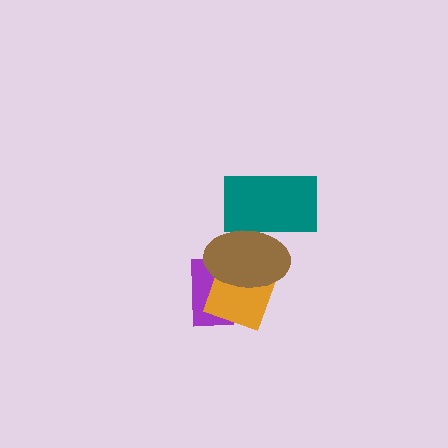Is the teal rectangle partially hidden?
Yes, it is partially covered by another shape.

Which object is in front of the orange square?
The brown ellipse is in front of the orange square.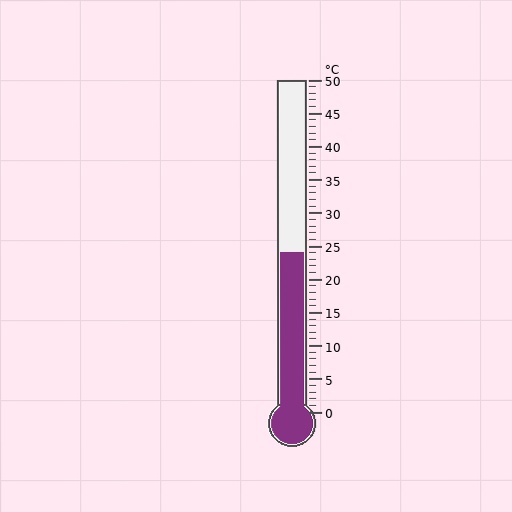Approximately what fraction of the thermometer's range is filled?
The thermometer is filled to approximately 50% of its range.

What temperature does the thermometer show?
The thermometer shows approximately 24°C.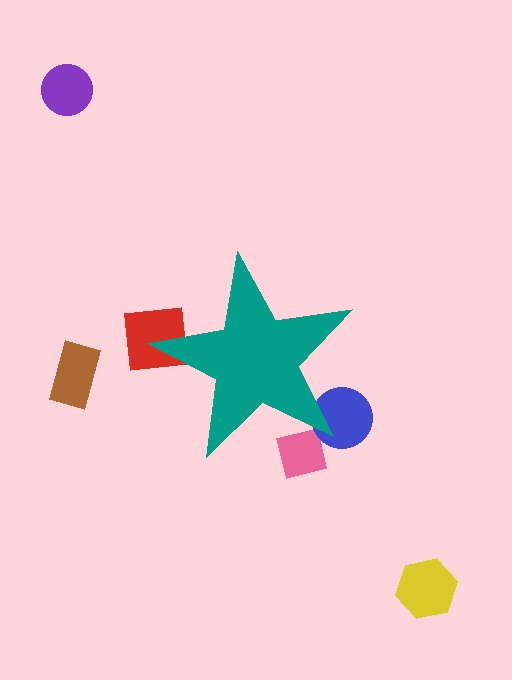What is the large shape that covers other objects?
A teal star.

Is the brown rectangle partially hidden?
No, the brown rectangle is fully visible.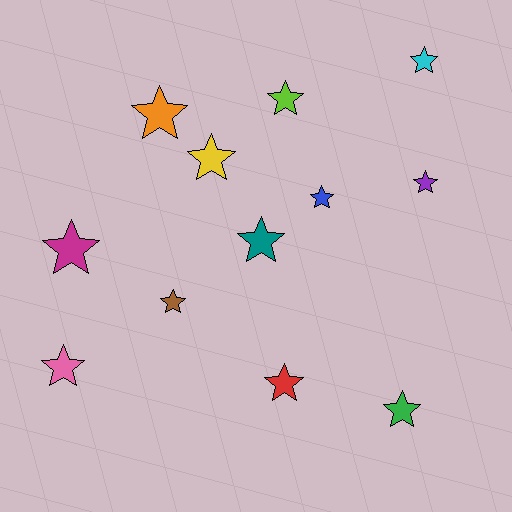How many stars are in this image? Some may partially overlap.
There are 12 stars.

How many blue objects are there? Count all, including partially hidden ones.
There is 1 blue object.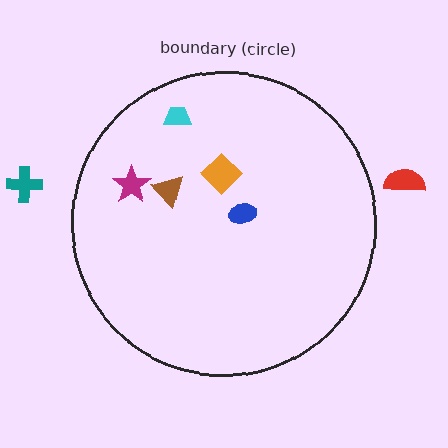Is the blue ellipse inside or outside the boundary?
Inside.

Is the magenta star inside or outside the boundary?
Inside.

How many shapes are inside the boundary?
5 inside, 2 outside.